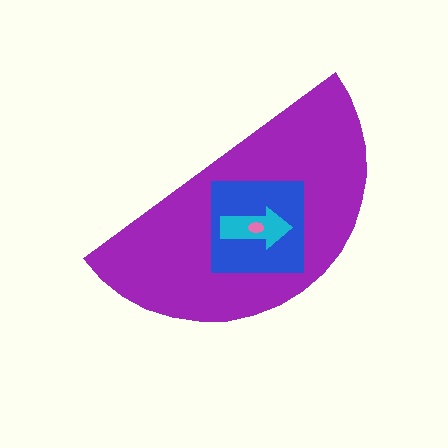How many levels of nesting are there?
4.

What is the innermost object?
The pink ellipse.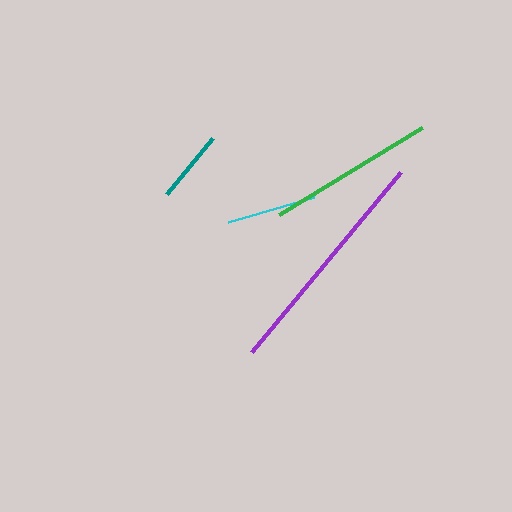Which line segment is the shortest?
The teal line is the shortest at approximately 72 pixels.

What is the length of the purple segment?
The purple segment is approximately 235 pixels long.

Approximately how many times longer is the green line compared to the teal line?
The green line is approximately 2.3 times the length of the teal line.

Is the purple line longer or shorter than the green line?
The purple line is longer than the green line.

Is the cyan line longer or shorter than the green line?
The green line is longer than the cyan line.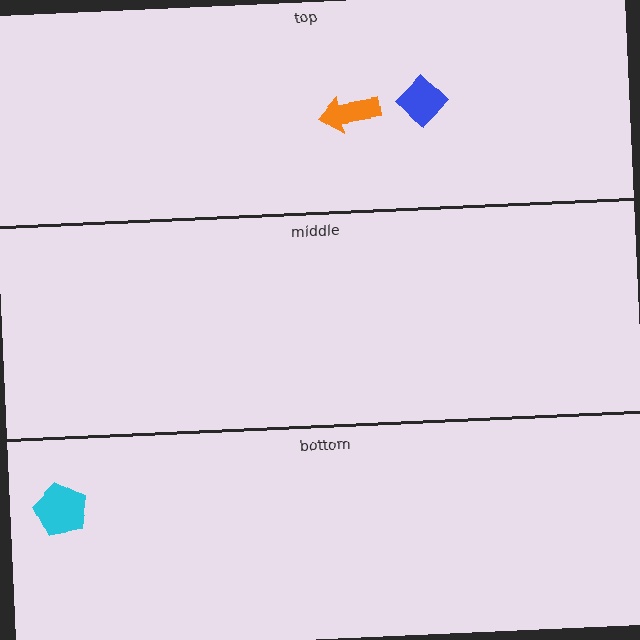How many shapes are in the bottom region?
1.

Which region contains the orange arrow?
The top region.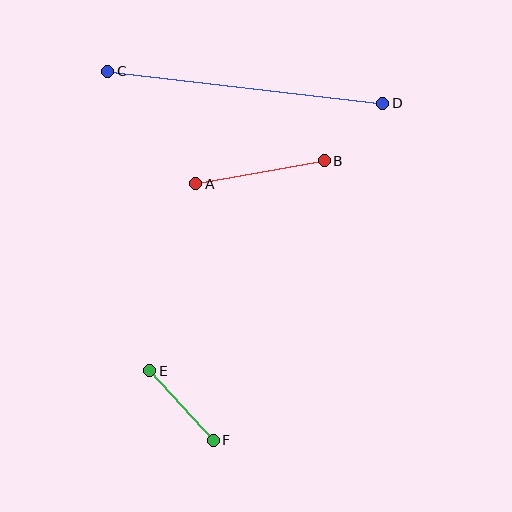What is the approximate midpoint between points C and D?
The midpoint is at approximately (245, 87) pixels.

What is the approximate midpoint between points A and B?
The midpoint is at approximately (260, 172) pixels.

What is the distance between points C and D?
The distance is approximately 277 pixels.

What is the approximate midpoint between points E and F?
The midpoint is at approximately (182, 405) pixels.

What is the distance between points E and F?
The distance is approximately 94 pixels.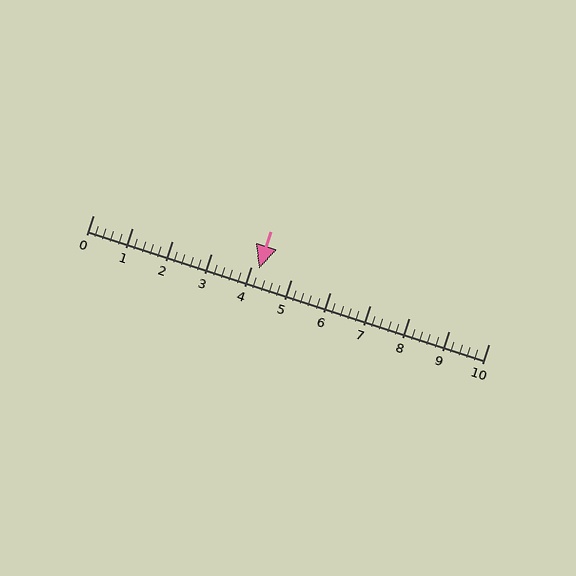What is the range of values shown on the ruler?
The ruler shows values from 0 to 10.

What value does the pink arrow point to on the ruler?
The pink arrow points to approximately 4.2.